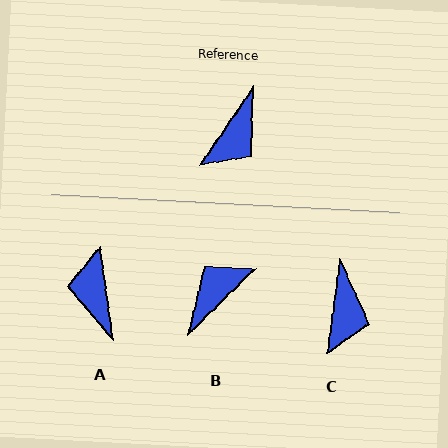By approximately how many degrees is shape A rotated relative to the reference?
Approximately 138 degrees clockwise.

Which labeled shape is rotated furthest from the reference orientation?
B, about 169 degrees away.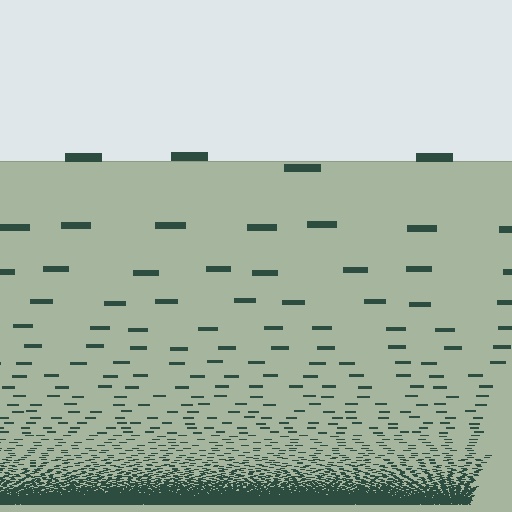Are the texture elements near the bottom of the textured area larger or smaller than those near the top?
Smaller. The gradient is inverted — elements near the bottom are smaller and denser.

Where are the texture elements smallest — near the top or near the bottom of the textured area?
Near the bottom.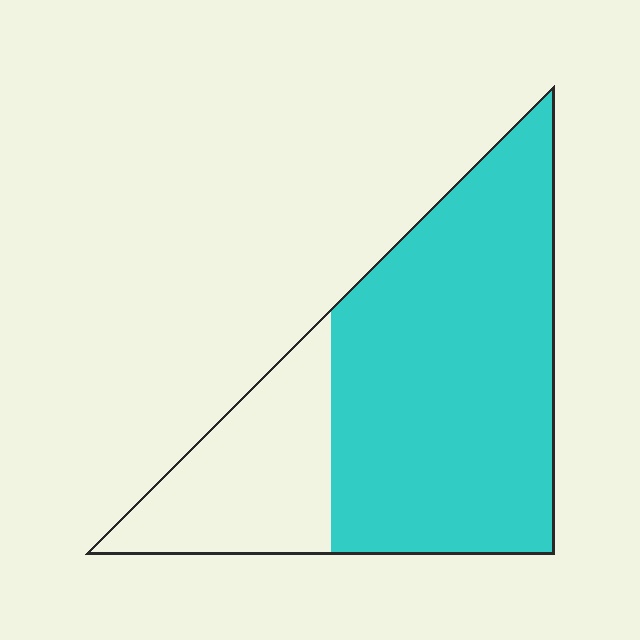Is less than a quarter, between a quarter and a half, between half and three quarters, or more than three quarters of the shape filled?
Between half and three quarters.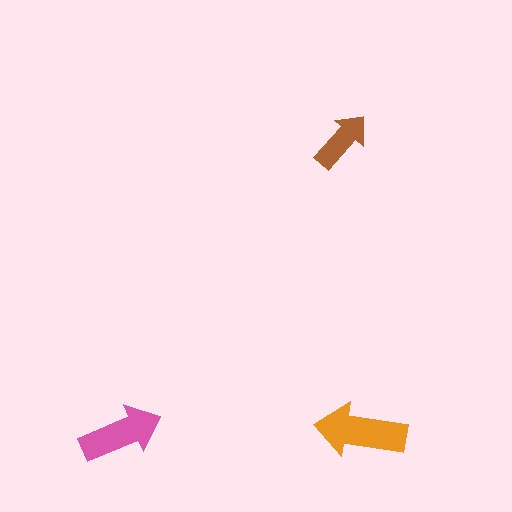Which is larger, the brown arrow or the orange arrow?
The orange one.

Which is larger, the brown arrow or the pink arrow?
The pink one.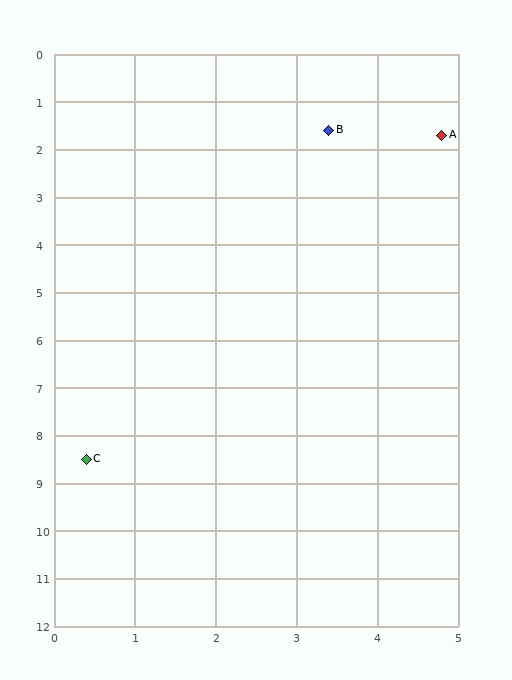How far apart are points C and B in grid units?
Points C and B are about 7.5 grid units apart.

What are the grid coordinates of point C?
Point C is at approximately (0.4, 8.5).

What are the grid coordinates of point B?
Point B is at approximately (3.4, 1.6).